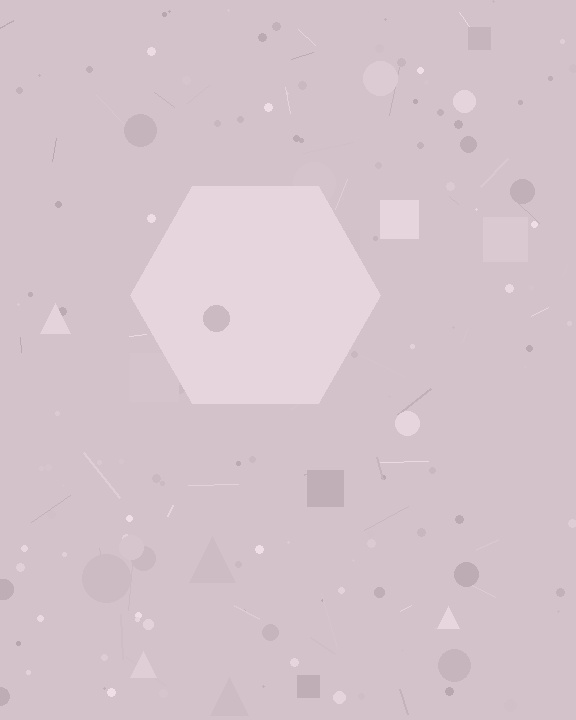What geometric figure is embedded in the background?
A hexagon is embedded in the background.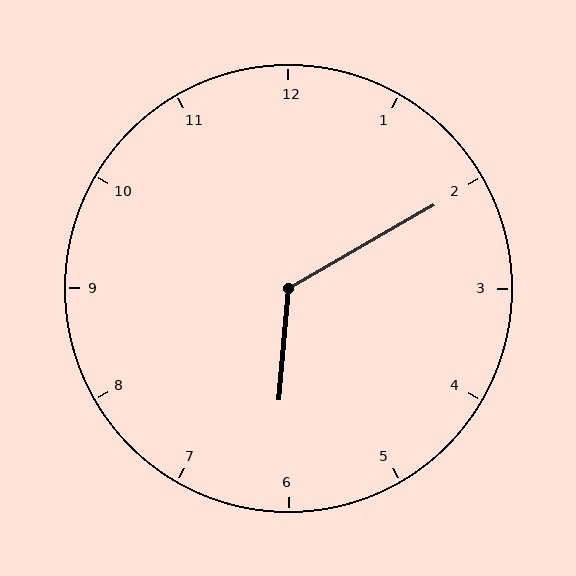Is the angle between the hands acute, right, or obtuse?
It is obtuse.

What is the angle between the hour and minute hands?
Approximately 125 degrees.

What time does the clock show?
6:10.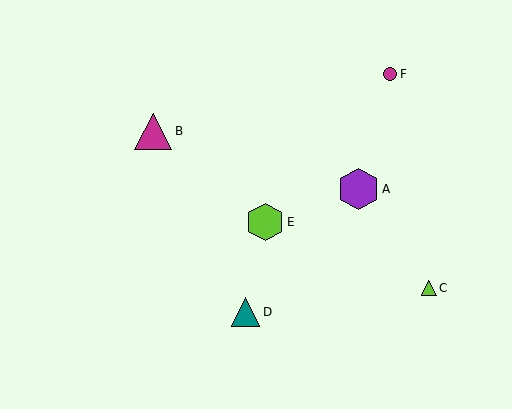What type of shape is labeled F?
Shape F is a magenta circle.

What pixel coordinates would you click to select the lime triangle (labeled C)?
Click at (429, 288) to select the lime triangle C.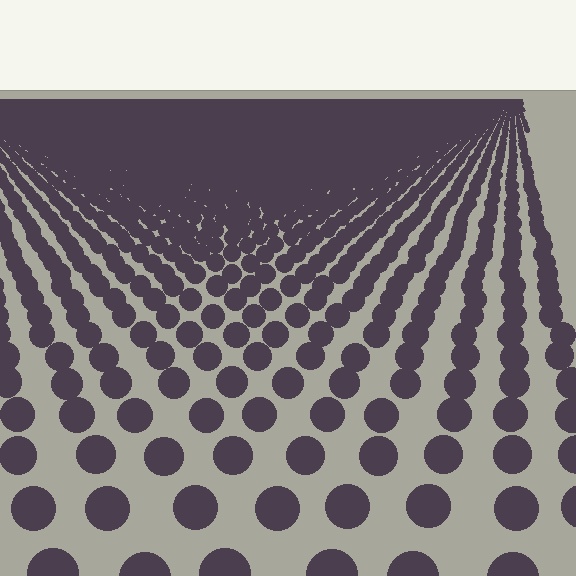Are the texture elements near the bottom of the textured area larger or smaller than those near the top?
Larger. Near the bottom, elements are closer to the viewer and appear at a bigger on-screen size.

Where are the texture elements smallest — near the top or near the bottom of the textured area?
Near the top.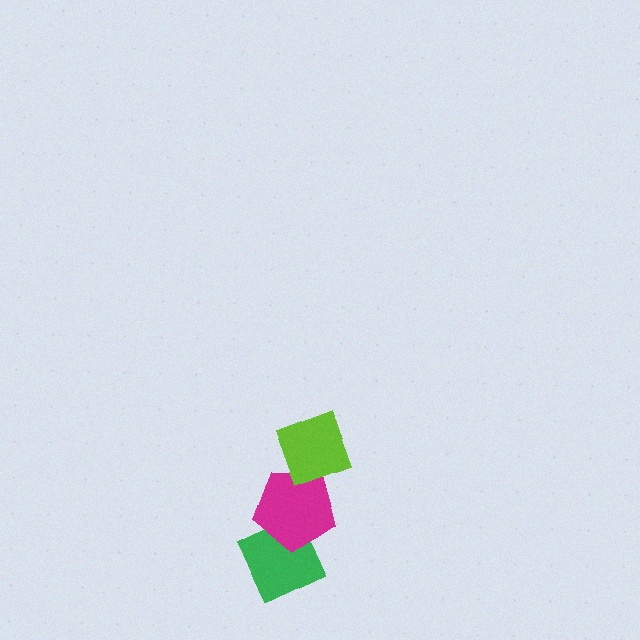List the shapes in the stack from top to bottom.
From top to bottom: the lime diamond, the magenta pentagon, the green diamond.